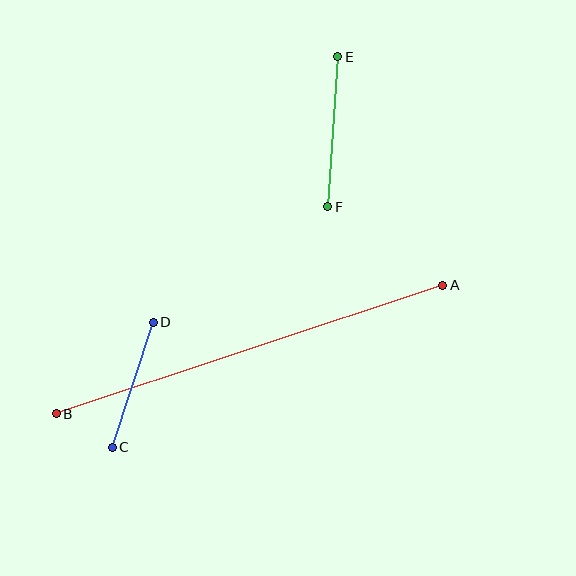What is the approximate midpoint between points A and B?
The midpoint is at approximately (250, 349) pixels.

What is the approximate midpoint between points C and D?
The midpoint is at approximately (133, 385) pixels.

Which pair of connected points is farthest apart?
Points A and B are farthest apart.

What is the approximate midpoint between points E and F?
The midpoint is at approximately (333, 132) pixels.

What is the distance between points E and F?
The distance is approximately 151 pixels.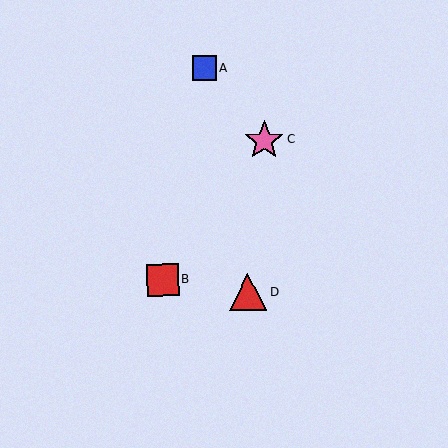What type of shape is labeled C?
Shape C is a pink star.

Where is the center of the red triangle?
The center of the red triangle is at (248, 292).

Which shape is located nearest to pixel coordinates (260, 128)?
The pink star (labeled C) at (265, 140) is nearest to that location.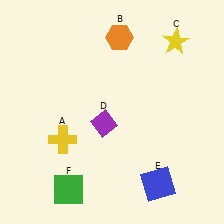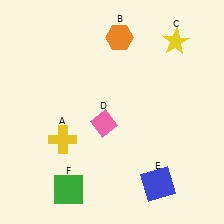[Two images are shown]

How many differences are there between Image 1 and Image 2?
There is 1 difference between the two images.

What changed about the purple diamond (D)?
In Image 1, D is purple. In Image 2, it changed to pink.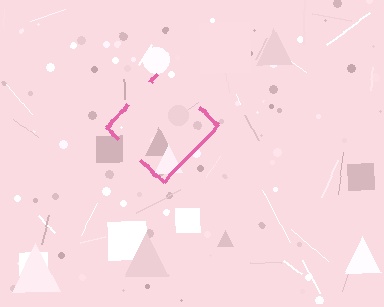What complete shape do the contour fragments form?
The contour fragments form a diamond.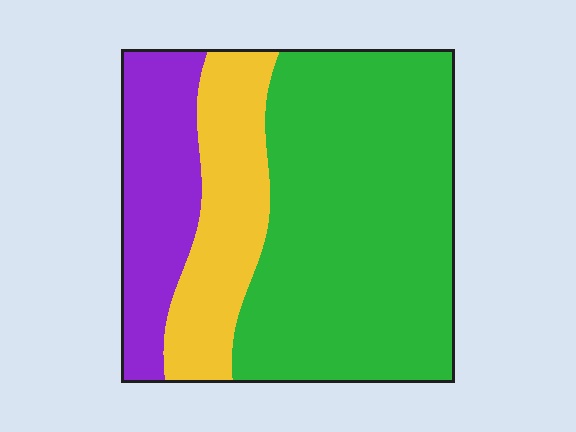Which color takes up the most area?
Green, at roughly 60%.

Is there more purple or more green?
Green.